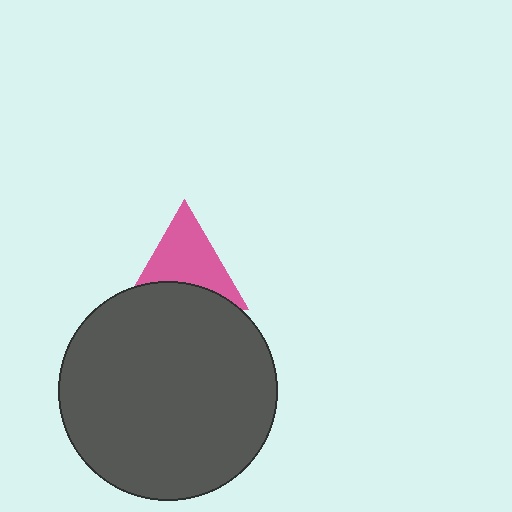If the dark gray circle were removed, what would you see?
You would see the complete pink triangle.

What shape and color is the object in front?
The object in front is a dark gray circle.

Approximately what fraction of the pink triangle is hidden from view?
Roughly 35% of the pink triangle is hidden behind the dark gray circle.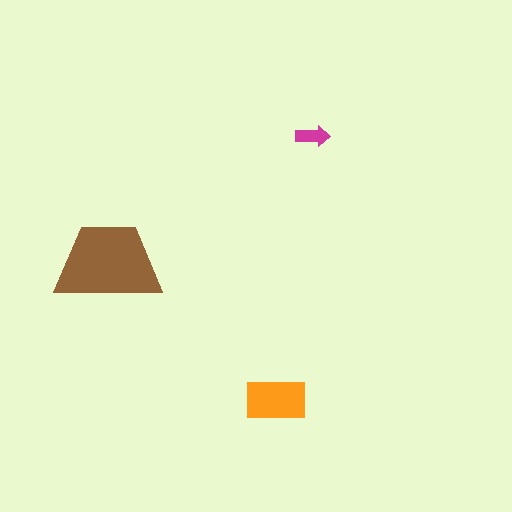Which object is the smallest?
The magenta arrow.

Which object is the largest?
The brown trapezoid.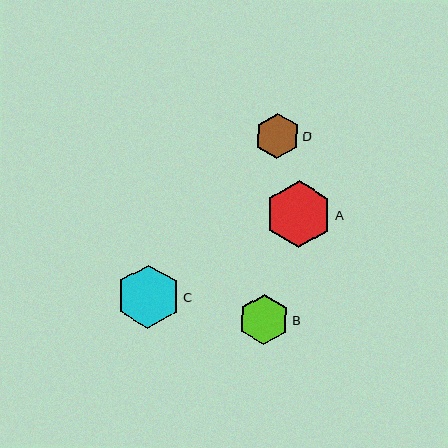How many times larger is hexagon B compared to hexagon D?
Hexagon B is approximately 1.1 times the size of hexagon D.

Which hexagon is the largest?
Hexagon A is the largest with a size of approximately 67 pixels.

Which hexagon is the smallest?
Hexagon D is the smallest with a size of approximately 45 pixels.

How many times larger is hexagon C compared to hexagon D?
Hexagon C is approximately 1.4 times the size of hexagon D.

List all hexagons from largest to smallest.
From largest to smallest: A, C, B, D.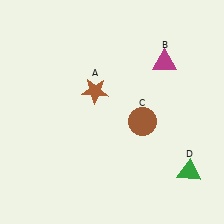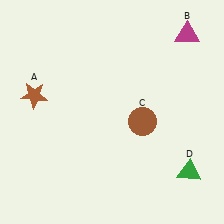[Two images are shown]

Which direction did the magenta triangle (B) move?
The magenta triangle (B) moved up.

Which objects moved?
The objects that moved are: the brown star (A), the magenta triangle (B).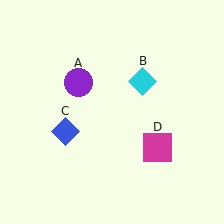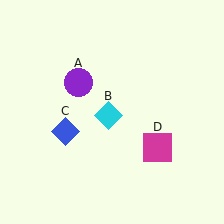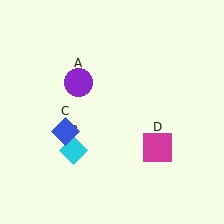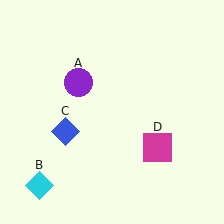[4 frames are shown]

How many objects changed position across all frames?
1 object changed position: cyan diamond (object B).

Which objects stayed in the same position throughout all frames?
Purple circle (object A) and blue diamond (object C) and magenta square (object D) remained stationary.